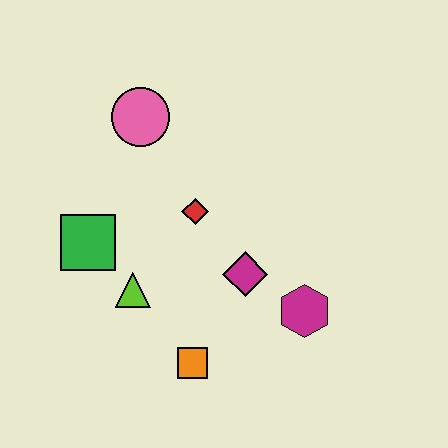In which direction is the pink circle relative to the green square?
The pink circle is above the green square.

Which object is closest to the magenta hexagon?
The magenta diamond is closest to the magenta hexagon.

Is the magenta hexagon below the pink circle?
Yes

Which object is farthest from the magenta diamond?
The pink circle is farthest from the magenta diamond.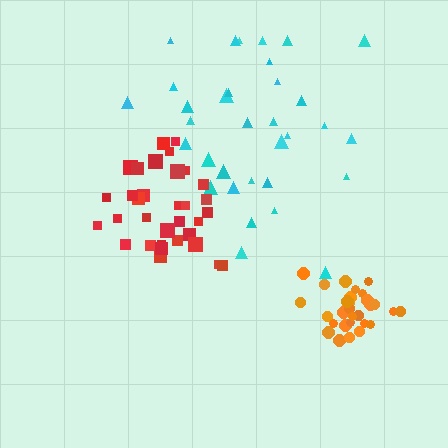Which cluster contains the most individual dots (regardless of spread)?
Cyan (33).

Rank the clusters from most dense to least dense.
orange, red, cyan.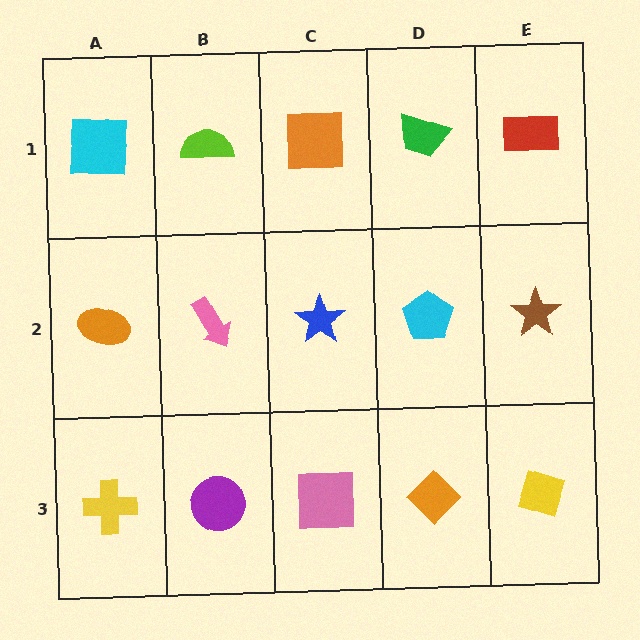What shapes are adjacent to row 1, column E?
A brown star (row 2, column E), a green trapezoid (row 1, column D).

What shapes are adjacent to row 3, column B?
A pink arrow (row 2, column B), a yellow cross (row 3, column A), a pink square (row 3, column C).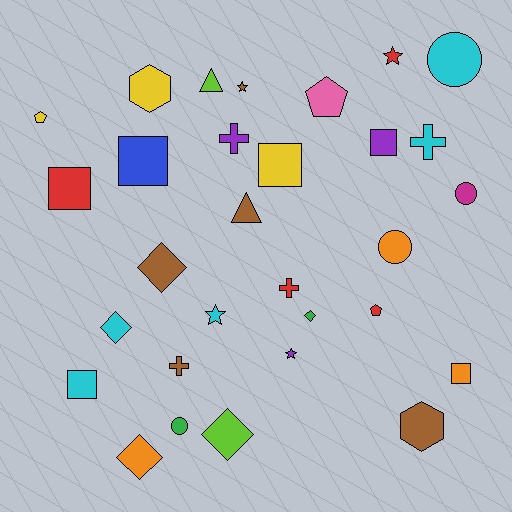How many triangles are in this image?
There are 2 triangles.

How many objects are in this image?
There are 30 objects.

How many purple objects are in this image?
There are 3 purple objects.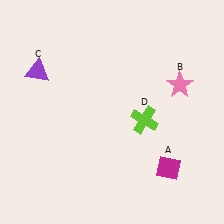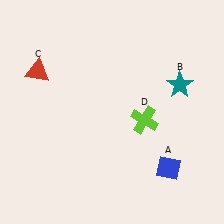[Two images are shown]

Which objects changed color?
A changed from magenta to blue. B changed from pink to teal. C changed from purple to red.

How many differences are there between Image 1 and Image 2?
There are 3 differences between the two images.